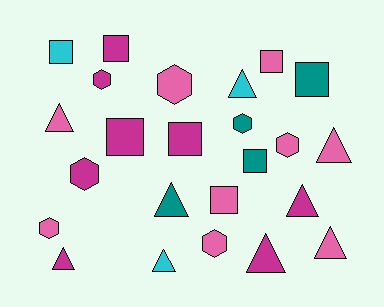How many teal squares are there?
There are 2 teal squares.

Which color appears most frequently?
Pink, with 9 objects.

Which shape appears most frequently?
Triangle, with 9 objects.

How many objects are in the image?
There are 24 objects.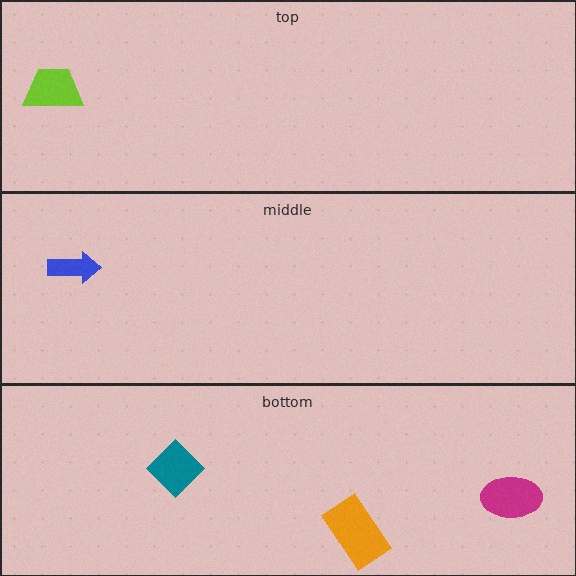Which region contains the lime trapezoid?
The top region.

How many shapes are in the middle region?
1.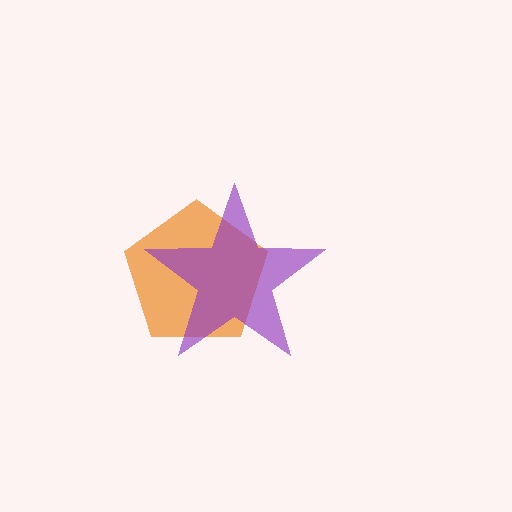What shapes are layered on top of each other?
The layered shapes are: an orange pentagon, a purple star.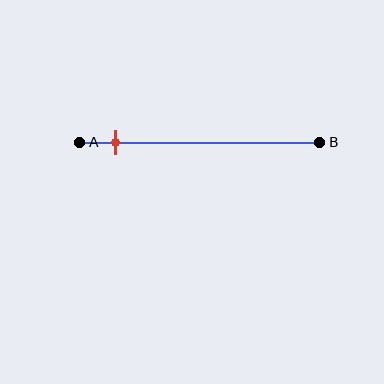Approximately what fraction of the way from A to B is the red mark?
The red mark is approximately 15% of the way from A to B.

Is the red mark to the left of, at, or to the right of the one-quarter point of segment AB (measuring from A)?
The red mark is to the left of the one-quarter point of segment AB.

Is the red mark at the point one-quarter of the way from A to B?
No, the mark is at about 15% from A, not at the 25% one-quarter point.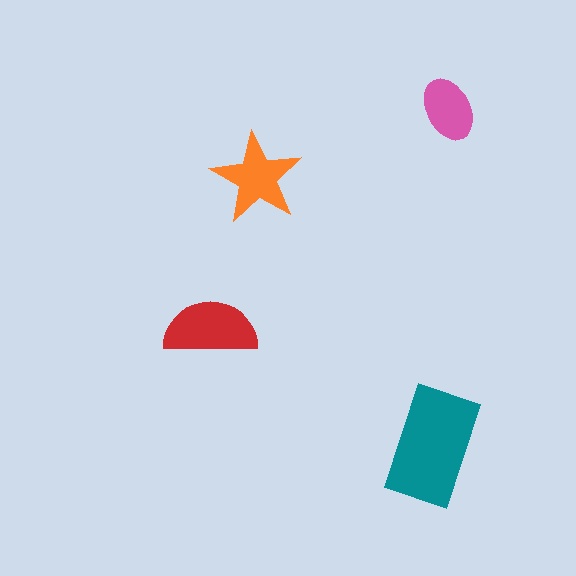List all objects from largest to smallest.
The teal rectangle, the red semicircle, the orange star, the pink ellipse.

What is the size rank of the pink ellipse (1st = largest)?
4th.